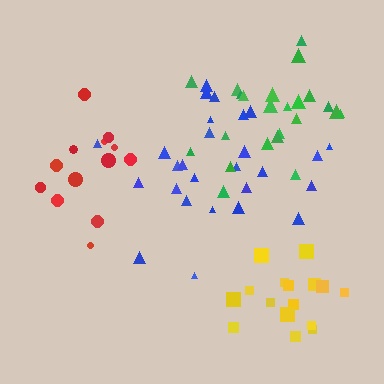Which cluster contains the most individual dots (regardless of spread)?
Blue (27).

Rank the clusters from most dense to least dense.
yellow, red, green, blue.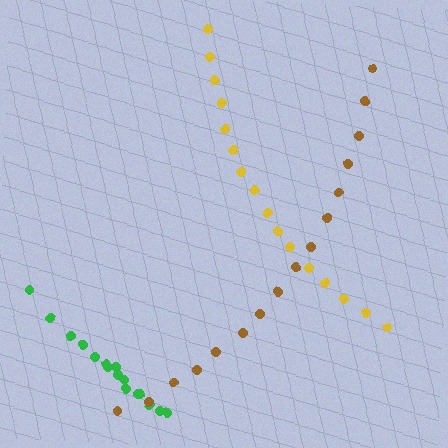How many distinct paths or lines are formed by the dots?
There are 3 distinct paths.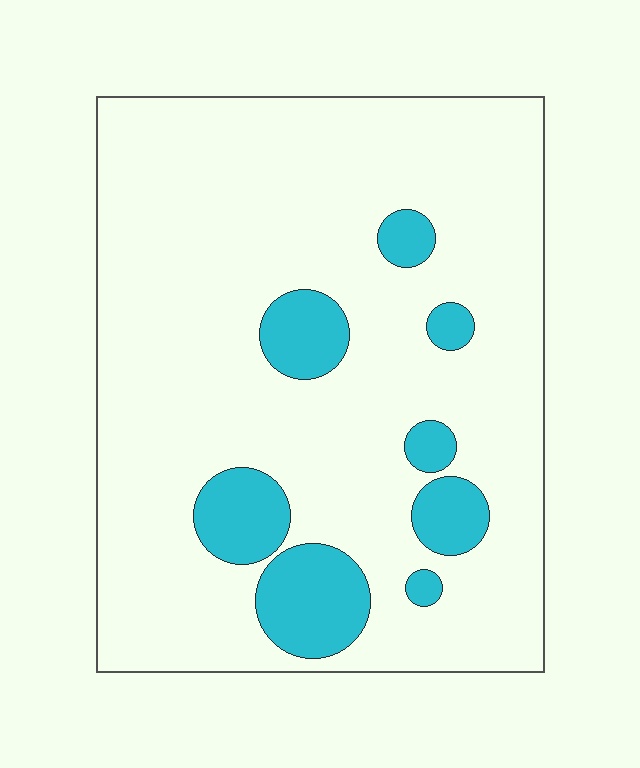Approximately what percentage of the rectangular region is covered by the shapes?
Approximately 15%.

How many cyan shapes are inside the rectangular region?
8.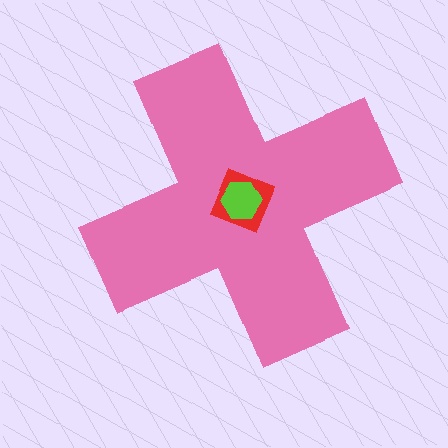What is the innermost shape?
The lime hexagon.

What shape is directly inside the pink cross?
The red diamond.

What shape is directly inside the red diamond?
The lime hexagon.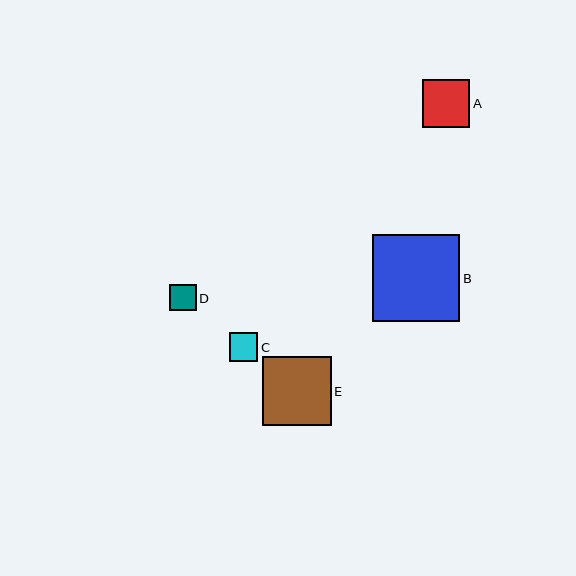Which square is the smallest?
Square D is the smallest with a size of approximately 26 pixels.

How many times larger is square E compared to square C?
Square E is approximately 2.5 times the size of square C.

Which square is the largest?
Square B is the largest with a size of approximately 88 pixels.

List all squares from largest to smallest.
From largest to smallest: B, E, A, C, D.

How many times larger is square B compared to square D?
Square B is approximately 3.3 times the size of square D.